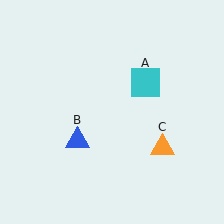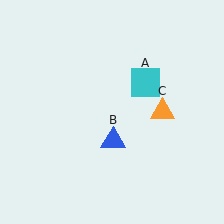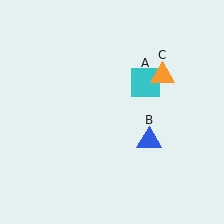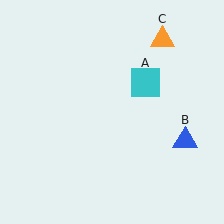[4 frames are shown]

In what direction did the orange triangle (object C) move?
The orange triangle (object C) moved up.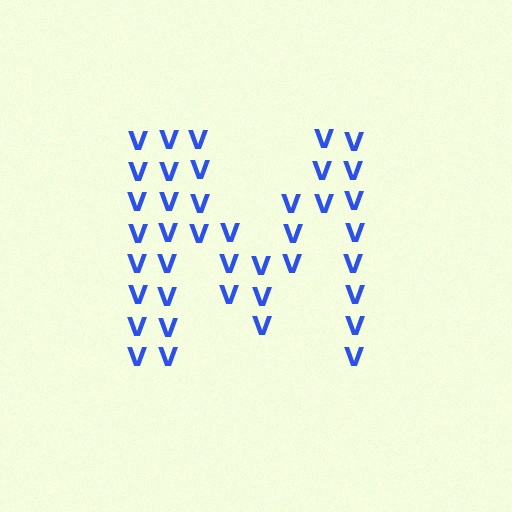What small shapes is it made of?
It is made of small letter V's.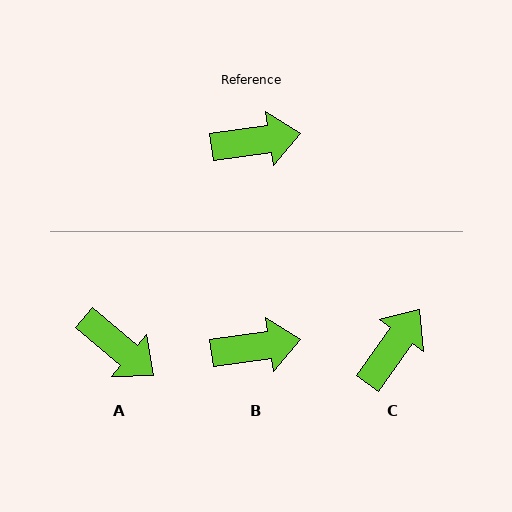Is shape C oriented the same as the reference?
No, it is off by about 46 degrees.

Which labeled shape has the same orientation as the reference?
B.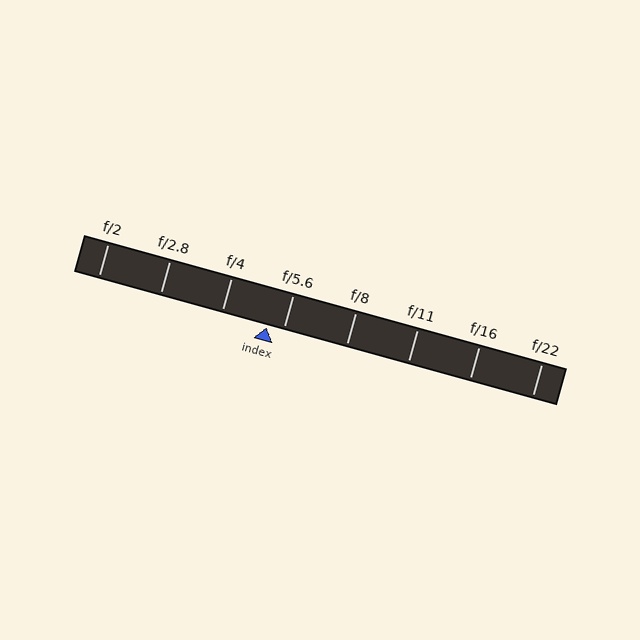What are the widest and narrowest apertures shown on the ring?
The widest aperture shown is f/2 and the narrowest is f/22.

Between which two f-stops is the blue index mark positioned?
The index mark is between f/4 and f/5.6.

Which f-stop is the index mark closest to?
The index mark is closest to f/5.6.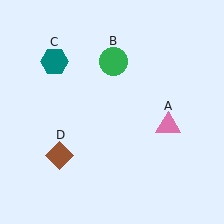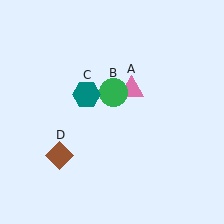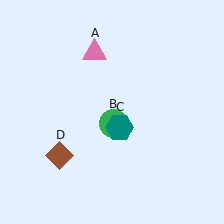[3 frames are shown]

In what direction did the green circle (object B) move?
The green circle (object B) moved down.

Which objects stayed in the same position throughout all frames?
Brown diamond (object D) remained stationary.